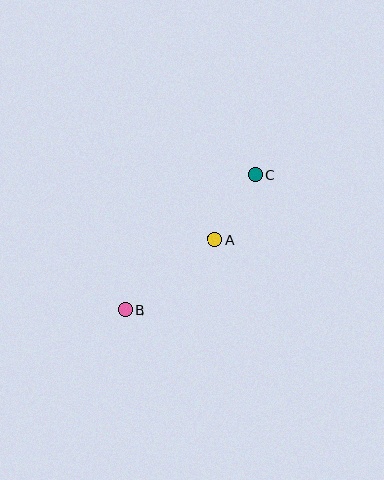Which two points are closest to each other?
Points A and C are closest to each other.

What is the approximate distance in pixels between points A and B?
The distance between A and B is approximately 114 pixels.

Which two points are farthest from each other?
Points B and C are farthest from each other.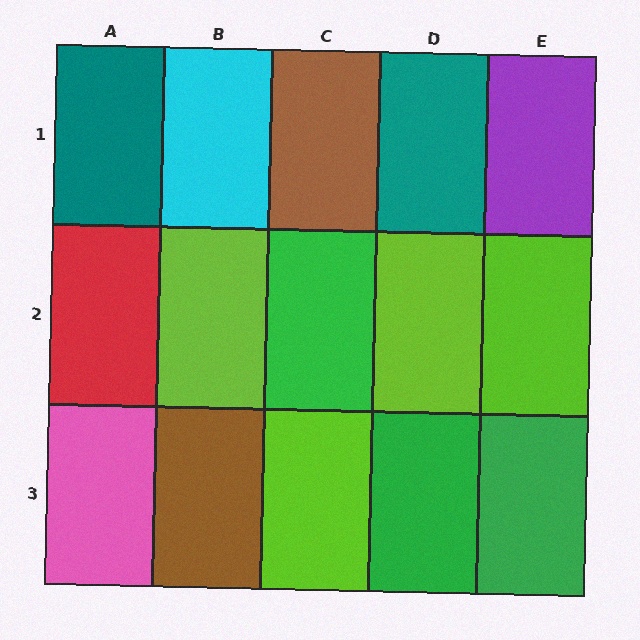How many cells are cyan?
1 cell is cyan.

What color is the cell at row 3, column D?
Green.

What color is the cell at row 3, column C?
Lime.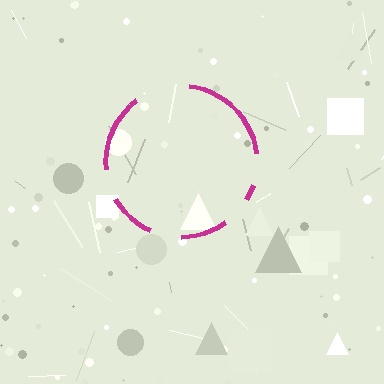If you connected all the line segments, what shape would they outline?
They would outline a circle.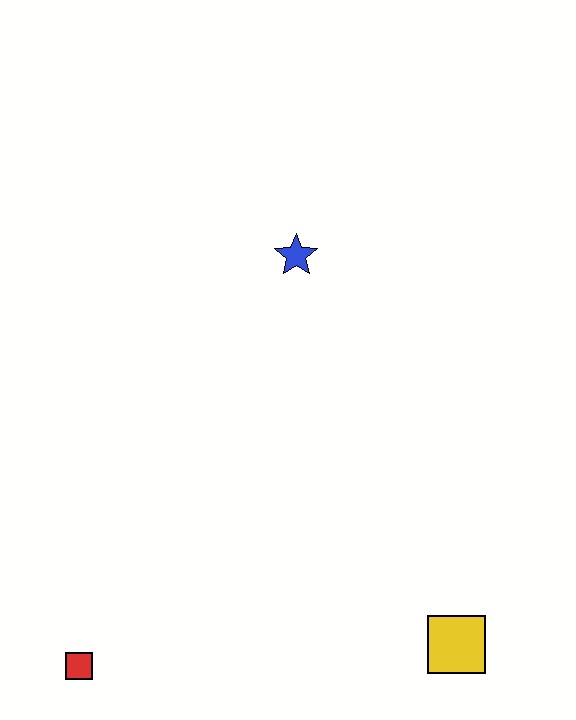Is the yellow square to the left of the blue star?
No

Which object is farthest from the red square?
The blue star is farthest from the red square.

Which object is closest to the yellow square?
The red square is closest to the yellow square.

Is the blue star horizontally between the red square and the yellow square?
Yes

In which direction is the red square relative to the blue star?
The red square is below the blue star.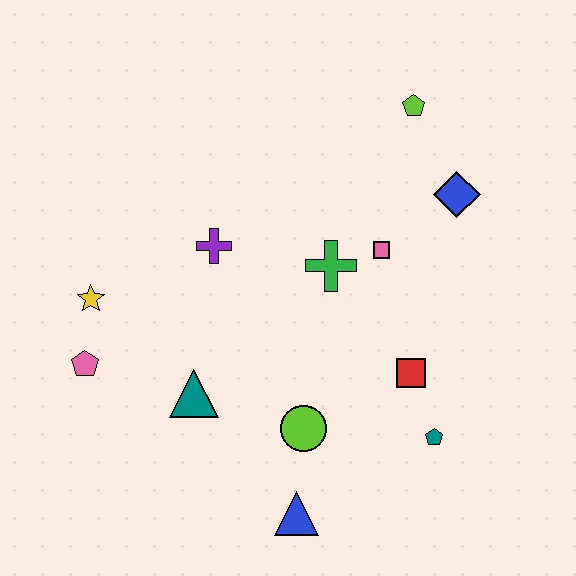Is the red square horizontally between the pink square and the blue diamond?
Yes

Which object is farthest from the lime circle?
The lime pentagon is farthest from the lime circle.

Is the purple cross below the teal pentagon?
No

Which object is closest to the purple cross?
The green cross is closest to the purple cross.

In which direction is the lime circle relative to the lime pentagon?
The lime circle is below the lime pentagon.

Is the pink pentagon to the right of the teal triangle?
No